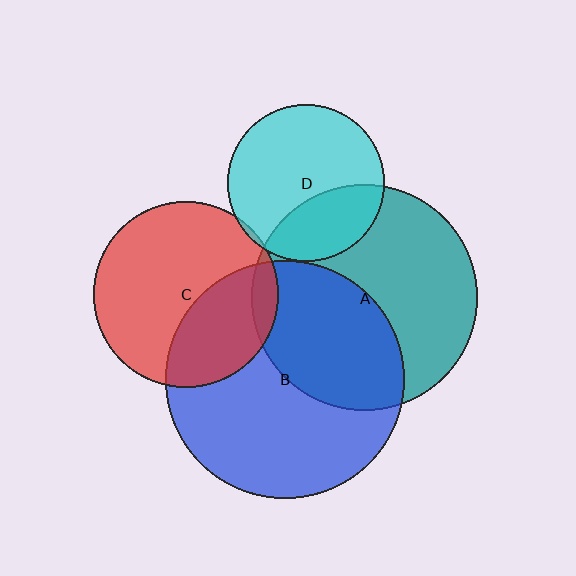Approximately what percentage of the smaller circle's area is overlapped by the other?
Approximately 40%.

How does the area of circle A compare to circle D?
Approximately 2.1 times.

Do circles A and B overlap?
Yes.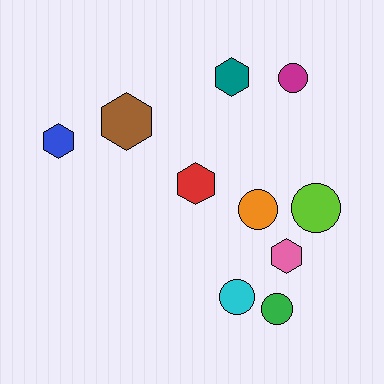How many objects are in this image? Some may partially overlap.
There are 10 objects.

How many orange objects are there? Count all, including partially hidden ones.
There is 1 orange object.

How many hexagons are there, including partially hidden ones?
There are 5 hexagons.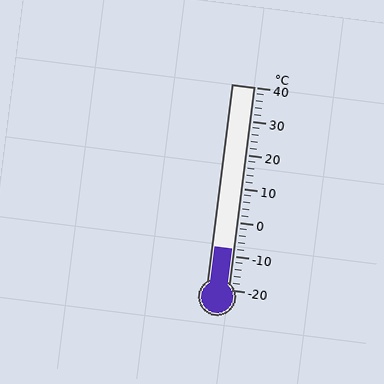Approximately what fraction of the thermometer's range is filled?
The thermometer is filled to approximately 20% of its range.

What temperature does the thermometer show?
The thermometer shows approximately -8°C.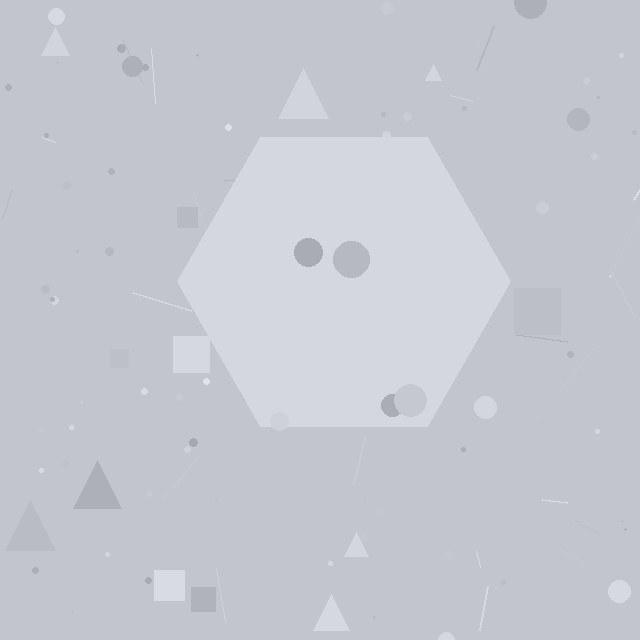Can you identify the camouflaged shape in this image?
The camouflaged shape is a hexagon.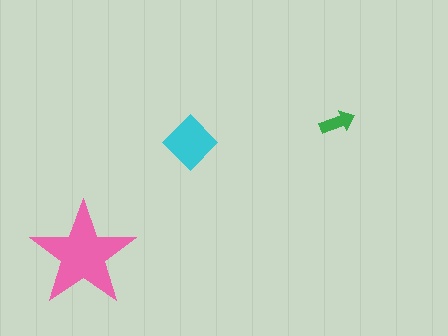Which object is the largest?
The pink star.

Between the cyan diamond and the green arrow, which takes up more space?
The cyan diamond.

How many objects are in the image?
There are 3 objects in the image.